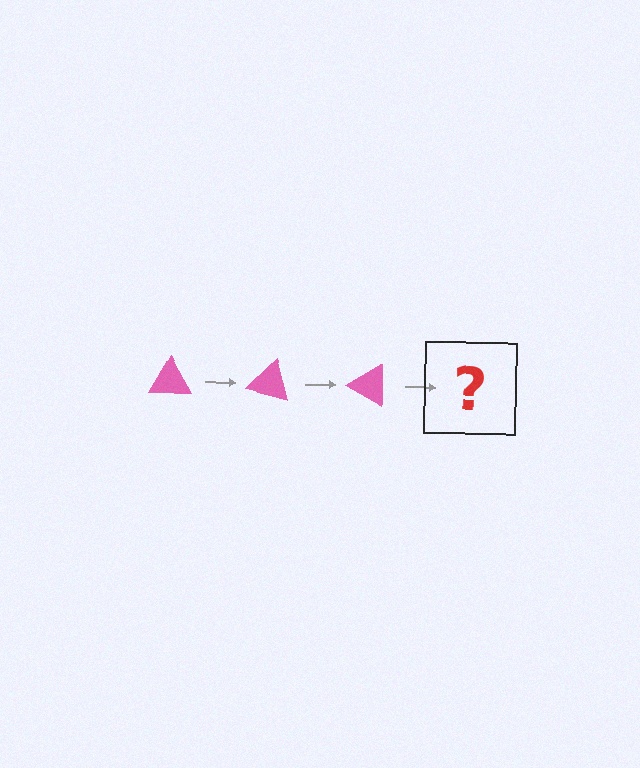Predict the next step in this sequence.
The next step is a pink triangle rotated 45 degrees.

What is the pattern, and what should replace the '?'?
The pattern is that the triangle rotates 15 degrees each step. The '?' should be a pink triangle rotated 45 degrees.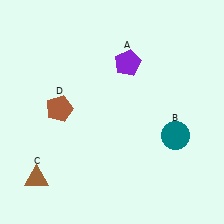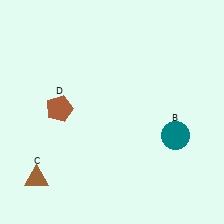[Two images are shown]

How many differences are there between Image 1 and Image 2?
There is 1 difference between the two images.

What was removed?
The purple pentagon (A) was removed in Image 2.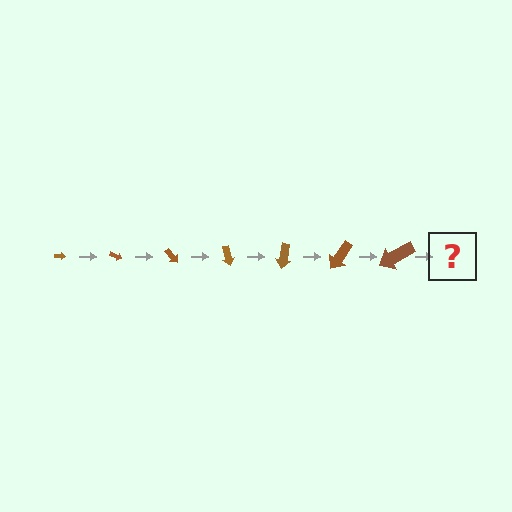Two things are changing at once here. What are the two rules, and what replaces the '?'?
The two rules are that the arrow grows larger each step and it rotates 25 degrees each step. The '?' should be an arrow, larger than the previous one and rotated 175 degrees from the start.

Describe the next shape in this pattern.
It should be an arrow, larger than the previous one and rotated 175 degrees from the start.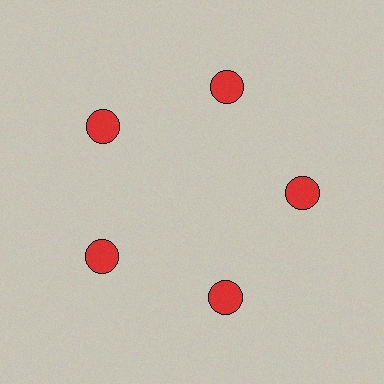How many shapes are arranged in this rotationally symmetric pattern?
There are 5 shapes, arranged in 5 groups of 1.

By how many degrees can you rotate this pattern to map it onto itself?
The pattern maps onto itself every 72 degrees of rotation.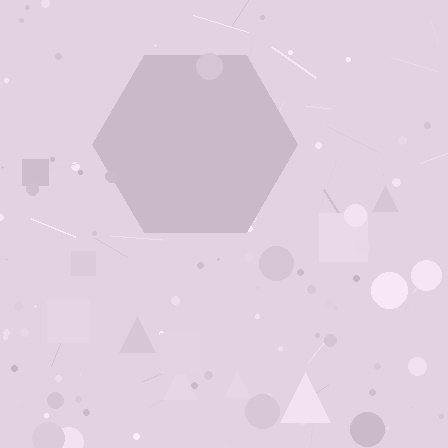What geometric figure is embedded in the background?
A hexagon is embedded in the background.